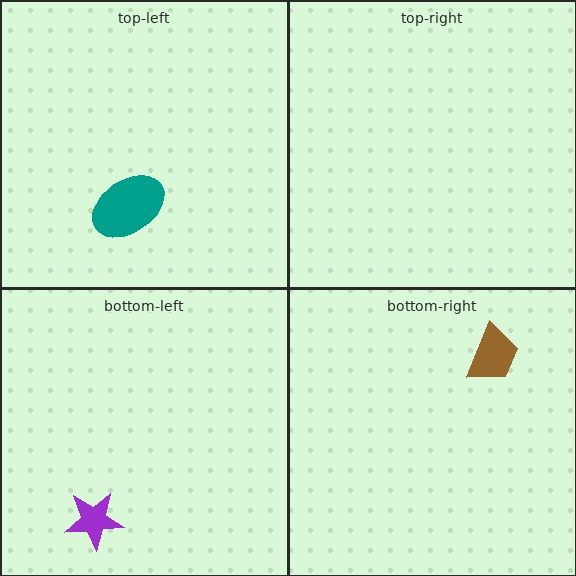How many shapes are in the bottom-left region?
1.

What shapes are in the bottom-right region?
The brown trapezoid.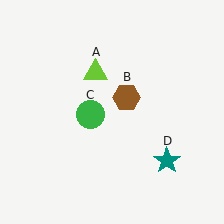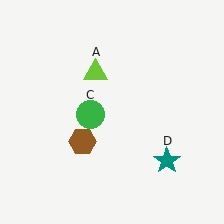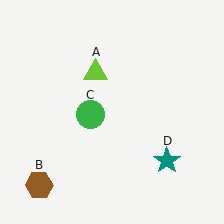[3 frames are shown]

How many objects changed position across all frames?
1 object changed position: brown hexagon (object B).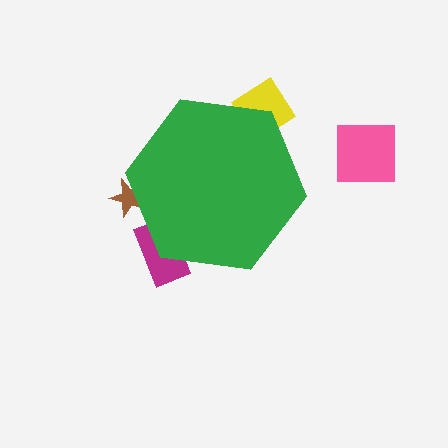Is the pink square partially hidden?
No, the pink square is fully visible.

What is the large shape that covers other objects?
A green hexagon.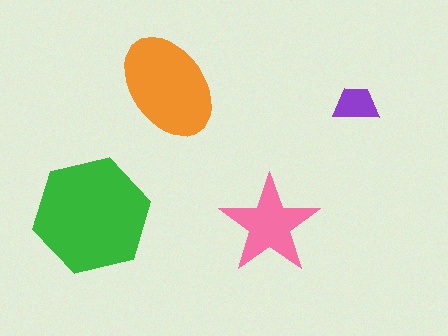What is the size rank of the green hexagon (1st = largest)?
1st.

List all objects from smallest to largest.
The purple trapezoid, the pink star, the orange ellipse, the green hexagon.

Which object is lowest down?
The pink star is bottommost.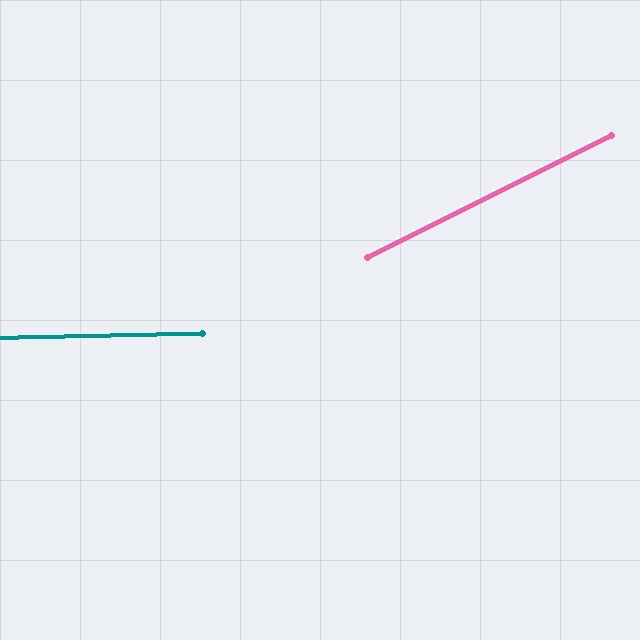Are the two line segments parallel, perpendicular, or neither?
Neither parallel nor perpendicular — they differ by about 25°.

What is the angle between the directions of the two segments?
Approximately 25 degrees.